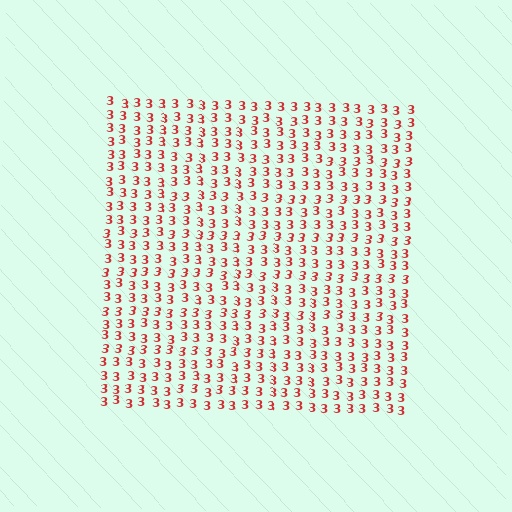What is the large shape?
The large shape is a square.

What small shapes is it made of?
It is made of small digit 3's.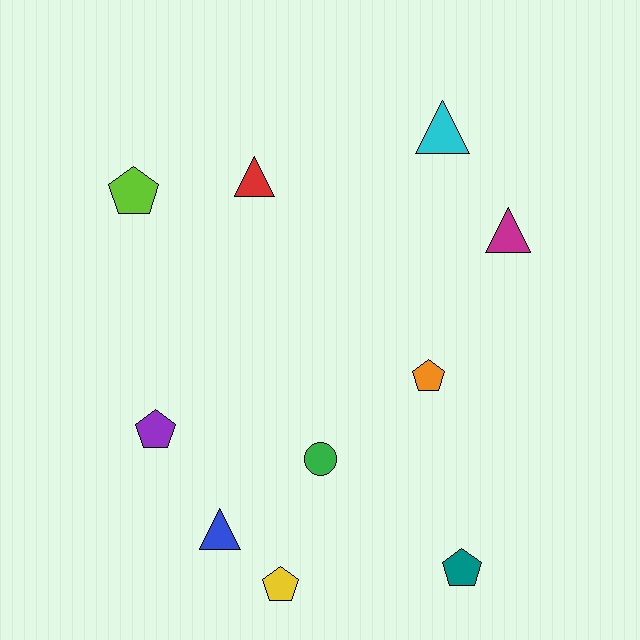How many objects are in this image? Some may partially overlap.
There are 10 objects.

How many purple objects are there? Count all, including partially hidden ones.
There is 1 purple object.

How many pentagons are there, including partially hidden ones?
There are 5 pentagons.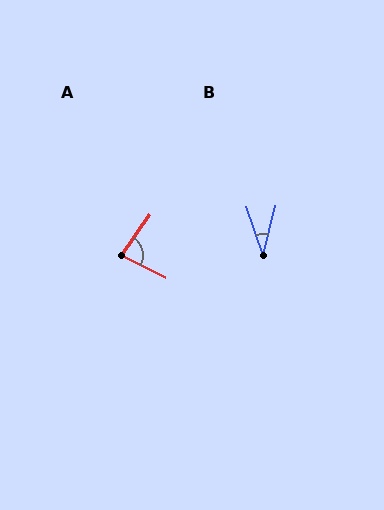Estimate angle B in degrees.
Approximately 33 degrees.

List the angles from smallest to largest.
B (33°), A (82°).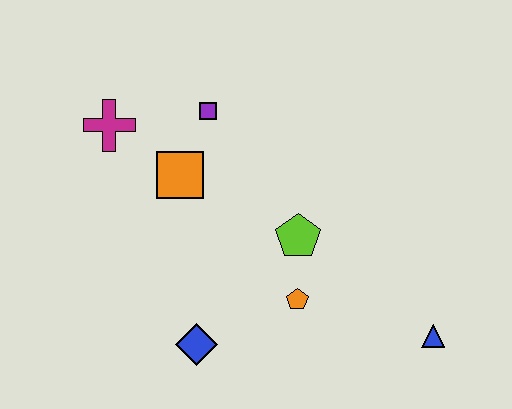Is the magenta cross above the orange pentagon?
Yes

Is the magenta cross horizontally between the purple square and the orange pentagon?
No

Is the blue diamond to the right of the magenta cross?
Yes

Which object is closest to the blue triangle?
The orange pentagon is closest to the blue triangle.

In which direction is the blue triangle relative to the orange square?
The blue triangle is to the right of the orange square.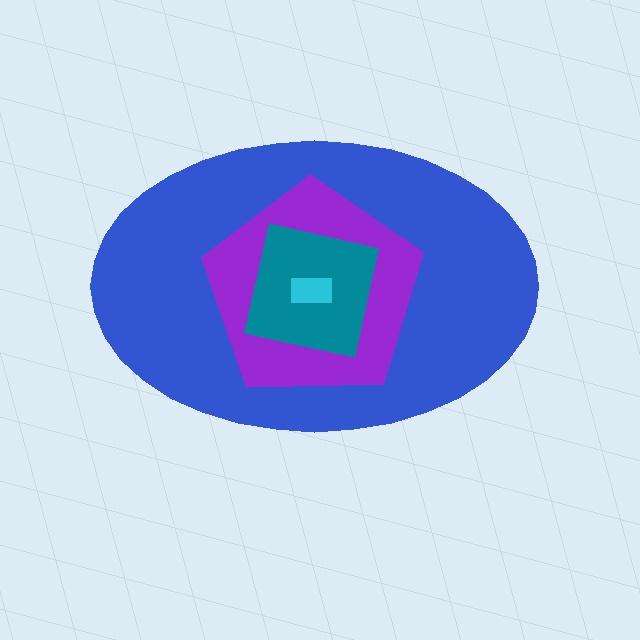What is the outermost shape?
The blue ellipse.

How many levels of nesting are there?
4.